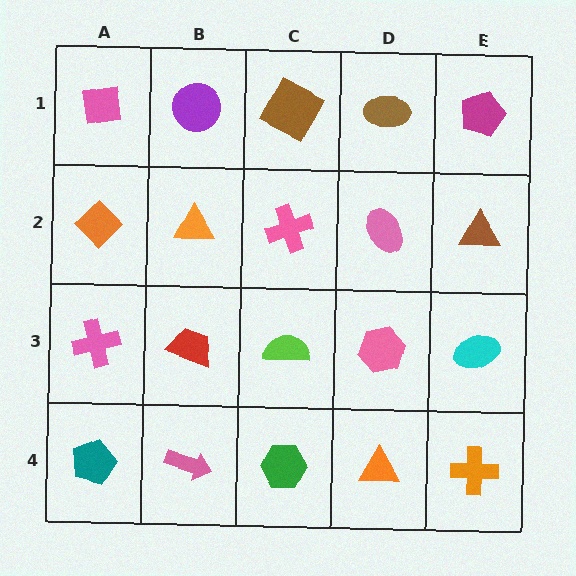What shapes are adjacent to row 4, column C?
A lime semicircle (row 3, column C), a pink arrow (row 4, column B), an orange triangle (row 4, column D).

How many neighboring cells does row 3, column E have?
3.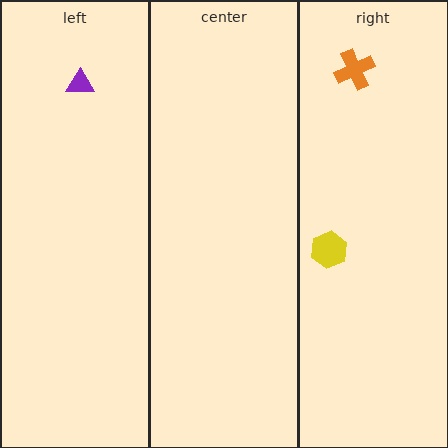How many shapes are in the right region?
2.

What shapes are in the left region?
The purple triangle.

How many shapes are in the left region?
1.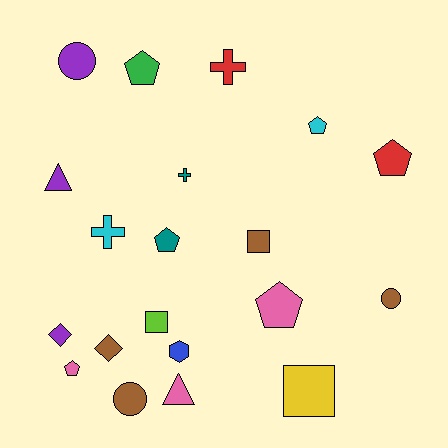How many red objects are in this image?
There are 2 red objects.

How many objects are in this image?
There are 20 objects.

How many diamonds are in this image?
There are 2 diamonds.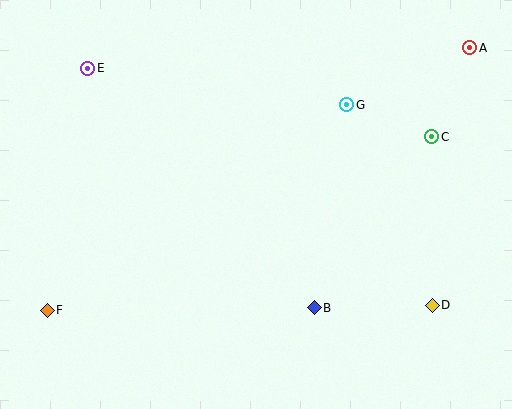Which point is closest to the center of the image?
Point B at (314, 308) is closest to the center.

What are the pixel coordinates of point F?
Point F is at (47, 310).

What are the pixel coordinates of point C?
Point C is at (432, 137).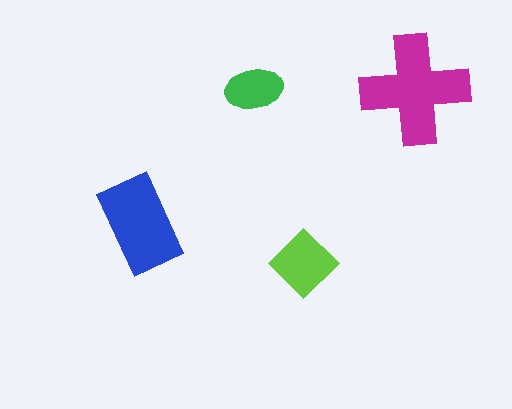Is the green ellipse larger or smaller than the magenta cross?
Smaller.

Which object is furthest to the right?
The magenta cross is rightmost.